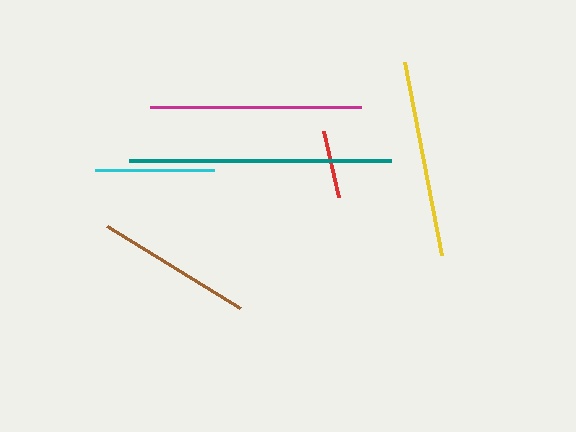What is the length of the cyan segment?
The cyan segment is approximately 119 pixels long.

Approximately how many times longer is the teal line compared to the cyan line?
The teal line is approximately 2.2 times the length of the cyan line.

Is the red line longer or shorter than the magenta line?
The magenta line is longer than the red line.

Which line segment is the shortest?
The red line is the shortest at approximately 67 pixels.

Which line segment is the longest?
The teal line is the longest at approximately 262 pixels.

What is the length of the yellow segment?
The yellow segment is approximately 196 pixels long.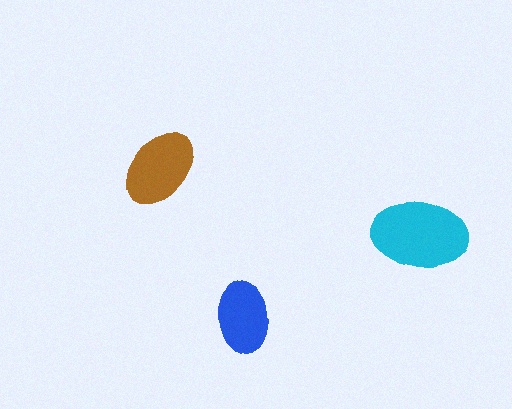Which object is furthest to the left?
The brown ellipse is leftmost.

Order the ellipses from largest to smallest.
the cyan one, the brown one, the blue one.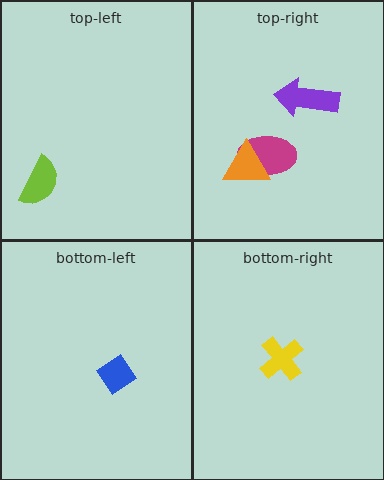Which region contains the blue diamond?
The bottom-left region.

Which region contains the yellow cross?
The bottom-right region.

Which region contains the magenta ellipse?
The top-right region.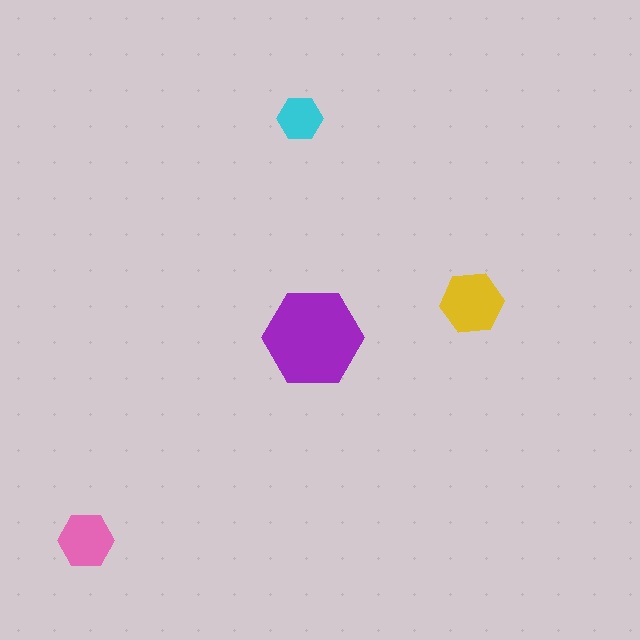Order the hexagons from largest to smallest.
the purple one, the yellow one, the pink one, the cyan one.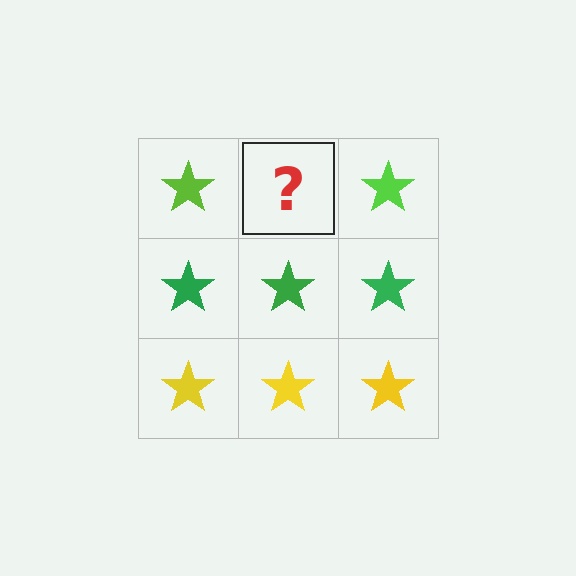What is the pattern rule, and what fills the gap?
The rule is that each row has a consistent color. The gap should be filled with a lime star.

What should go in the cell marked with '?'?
The missing cell should contain a lime star.